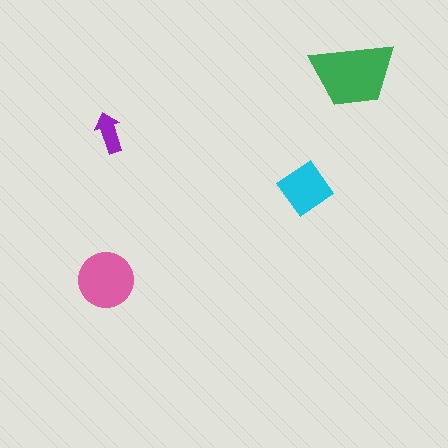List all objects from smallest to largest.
The purple arrow, the cyan diamond, the pink circle, the green trapezoid.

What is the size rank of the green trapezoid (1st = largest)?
1st.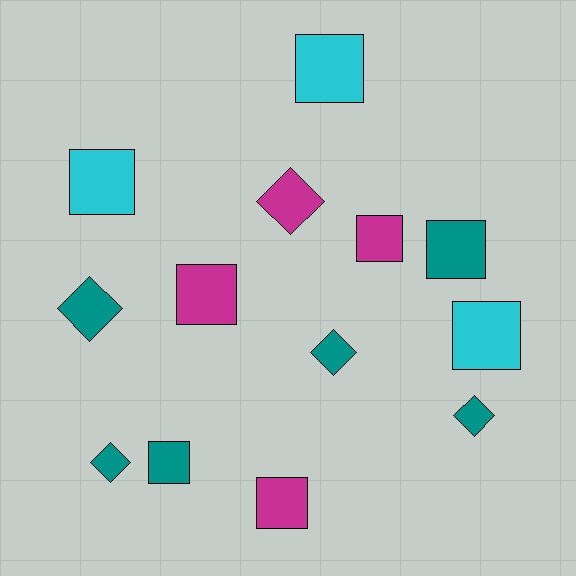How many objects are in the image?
There are 13 objects.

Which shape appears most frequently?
Square, with 8 objects.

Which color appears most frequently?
Teal, with 6 objects.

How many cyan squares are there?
There are 3 cyan squares.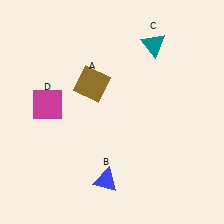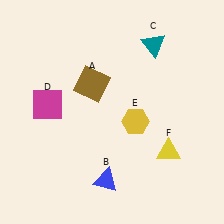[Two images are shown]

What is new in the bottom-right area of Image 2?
A yellow hexagon (E) was added in the bottom-right area of Image 2.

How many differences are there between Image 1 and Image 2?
There are 2 differences between the two images.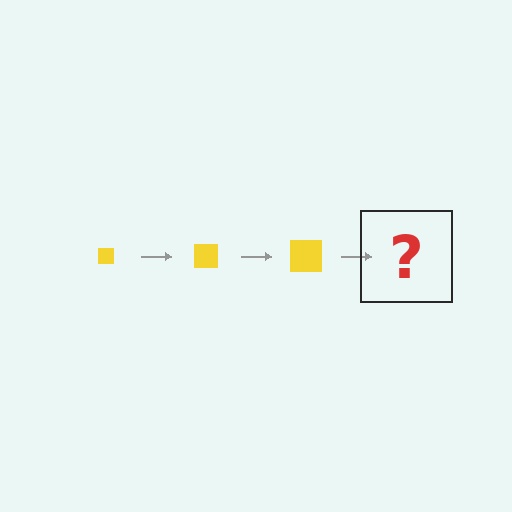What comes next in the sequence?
The next element should be a yellow square, larger than the previous one.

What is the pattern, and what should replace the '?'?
The pattern is that the square gets progressively larger each step. The '?' should be a yellow square, larger than the previous one.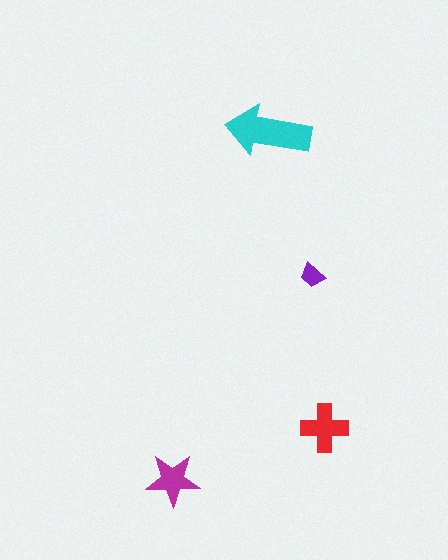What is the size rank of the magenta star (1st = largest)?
3rd.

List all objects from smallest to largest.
The purple trapezoid, the magenta star, the red cross, the cyan arrow.